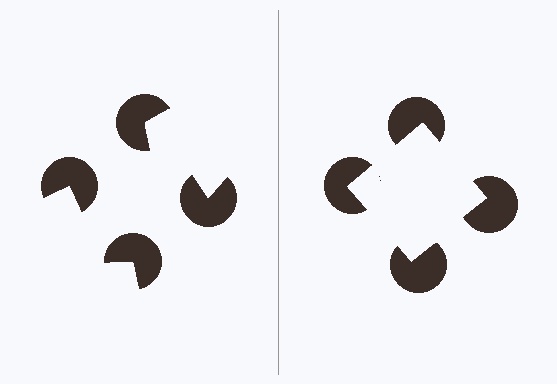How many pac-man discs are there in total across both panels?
8 — 4 on each side.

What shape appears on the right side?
An illusory square.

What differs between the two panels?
The pac-man discs are positioned identically on both sides; only the wedge orientations differ. On the right they align to a square; on the left they are misaligned.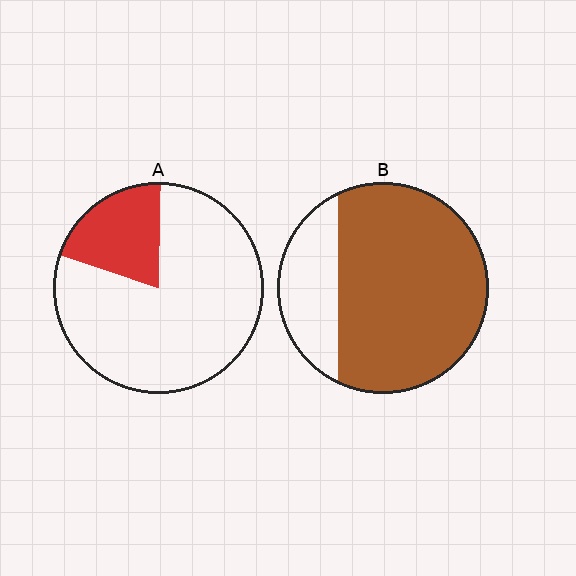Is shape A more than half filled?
No.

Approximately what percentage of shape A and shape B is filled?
A is approximately 20% and B is approximately 75%.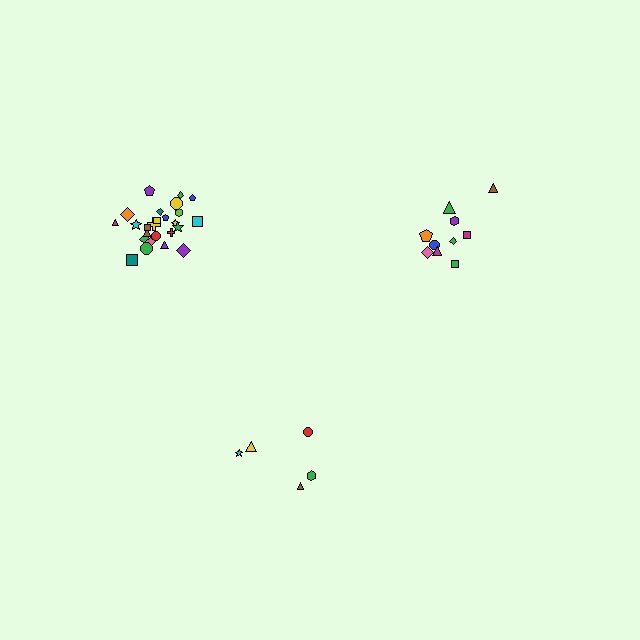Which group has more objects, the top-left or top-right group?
The top-left group.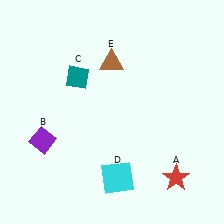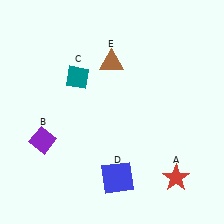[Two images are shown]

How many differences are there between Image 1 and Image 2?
There is 1 difference between the two images.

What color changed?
The square (D) changed from cyan in Image 1 to blue in Image 2.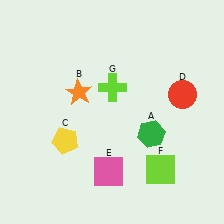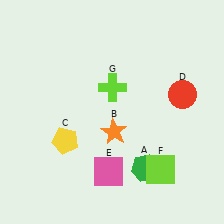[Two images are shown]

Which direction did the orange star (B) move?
The orange star (B) moved down.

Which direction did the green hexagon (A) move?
The green hexagon (A) moved down.